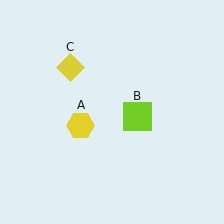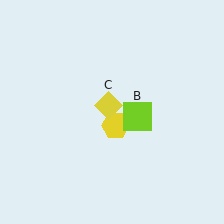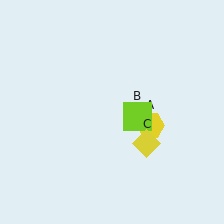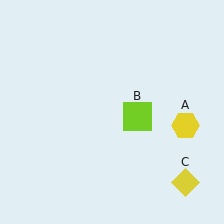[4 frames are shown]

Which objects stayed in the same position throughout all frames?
Lime square (object B) remained stationary.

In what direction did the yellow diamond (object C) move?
The yellow diamond (object C) moved down and to the right.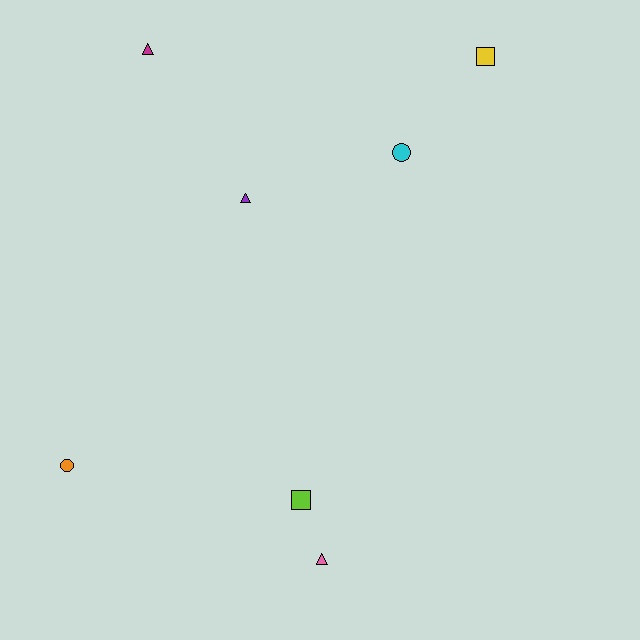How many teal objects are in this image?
There are no teal objects.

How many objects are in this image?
There are 7 objects.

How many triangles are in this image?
There are 3 triangles.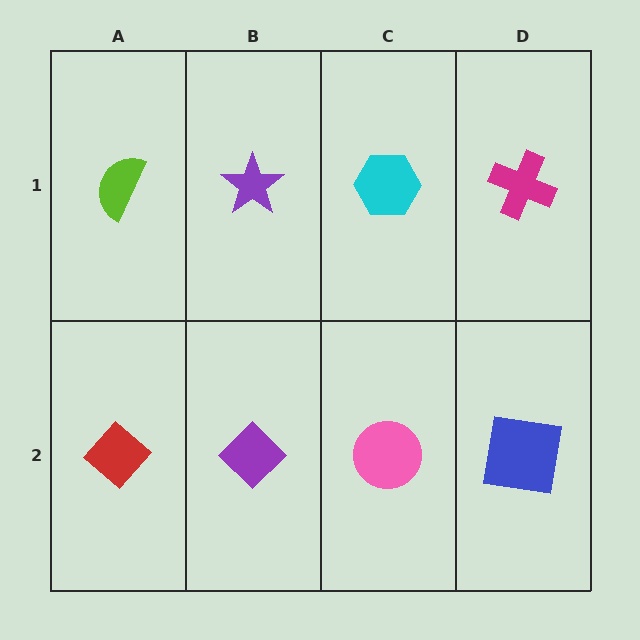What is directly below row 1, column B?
A purple diamond.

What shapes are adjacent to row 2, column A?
A lime semicircle (row 1, column A), a purple diamond (row 2, column B).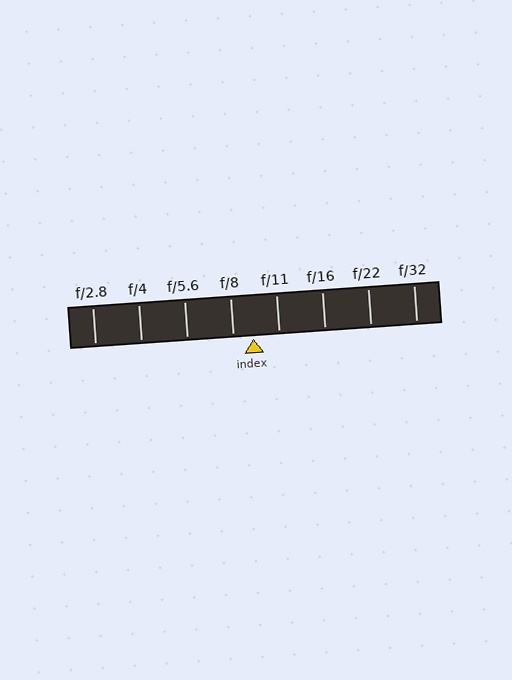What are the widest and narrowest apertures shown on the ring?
The widest aperture shown is f/2.8 and the narrowest is f/32.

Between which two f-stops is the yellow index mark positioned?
The index mark is between f/8 and f/11.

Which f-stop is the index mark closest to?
The index mark is closest to f/8.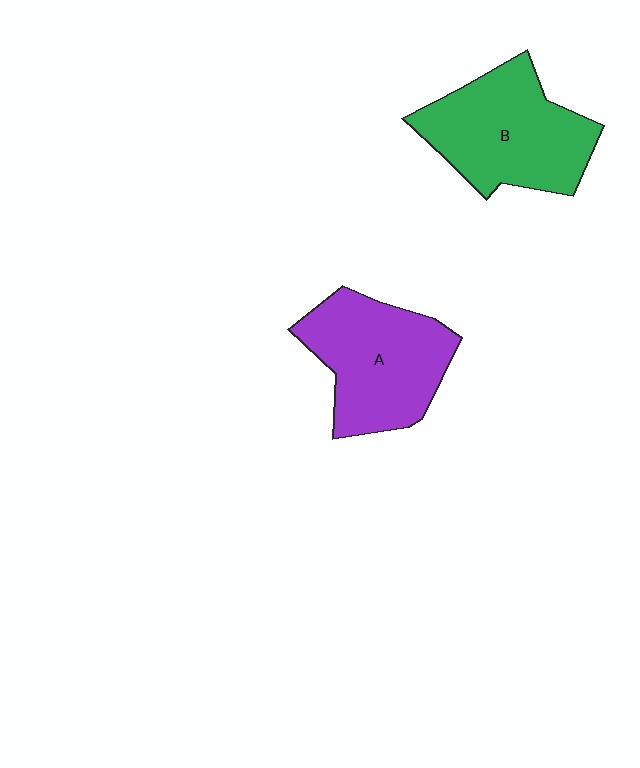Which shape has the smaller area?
Shape A (purple).